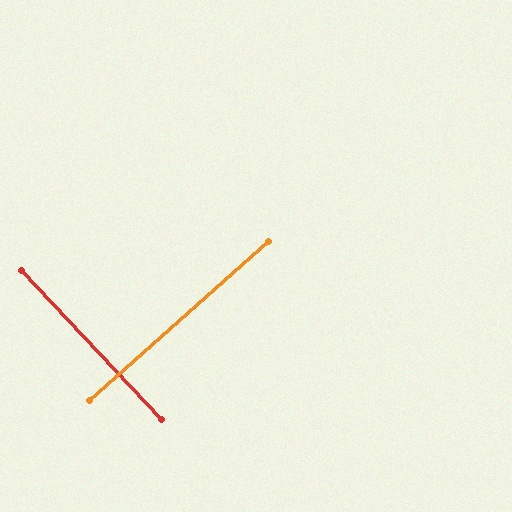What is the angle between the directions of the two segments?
Approximately 88 degrees.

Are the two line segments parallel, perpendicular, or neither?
Perpendicular — they meet at approximately 88°.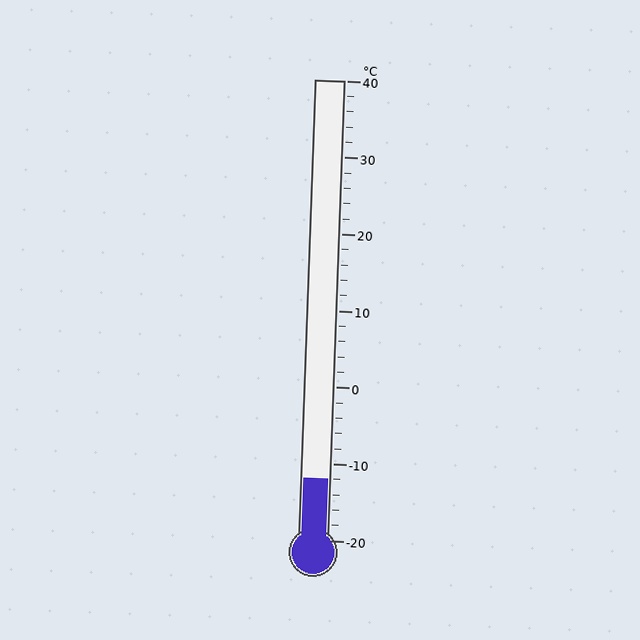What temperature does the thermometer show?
The thermometer shows approximately -12°C.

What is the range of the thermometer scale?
The thermometer scale ranges from -20°C to 40°C.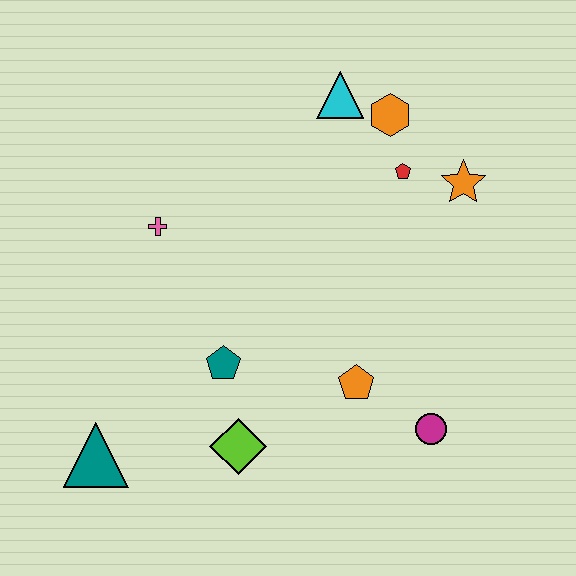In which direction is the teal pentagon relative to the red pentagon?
The teal pentagon is below the red pentagon.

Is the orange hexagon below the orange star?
No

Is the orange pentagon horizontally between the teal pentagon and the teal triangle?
No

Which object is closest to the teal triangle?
The lime diamond is closest to the teal triangle.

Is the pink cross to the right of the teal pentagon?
No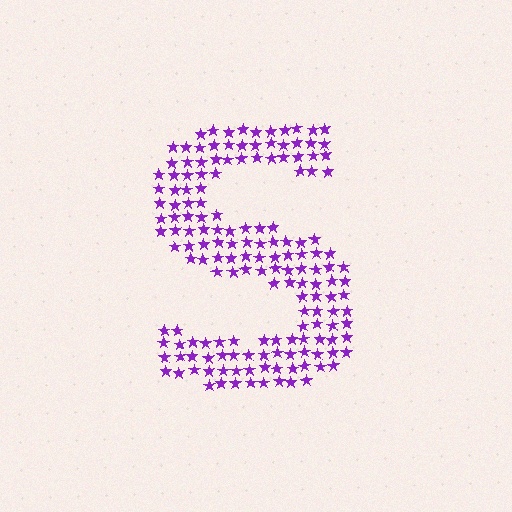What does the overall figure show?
The overall figure shows the letter S.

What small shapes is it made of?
It is made of small stars.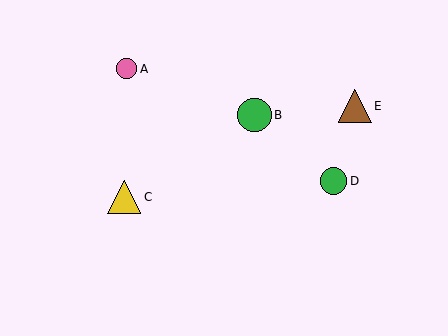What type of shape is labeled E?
Shape E is a brown triangle.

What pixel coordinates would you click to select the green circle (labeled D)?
Click at (333, 181) to select the green circle D.